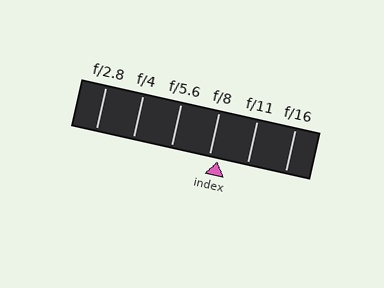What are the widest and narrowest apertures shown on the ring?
The widest aperture shown is f/2.8 and the narrowest is f/16.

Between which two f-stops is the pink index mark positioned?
The index mark is between f/8 and f/11.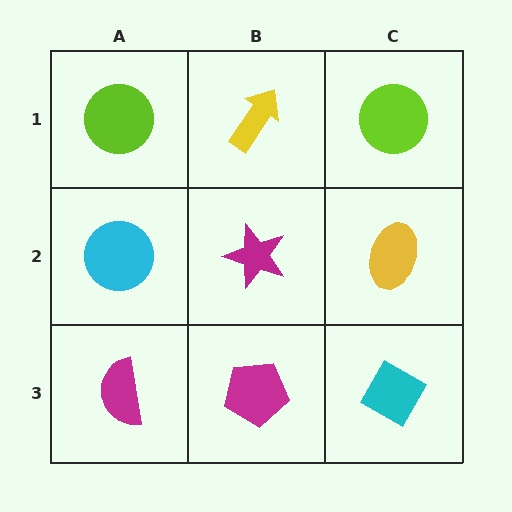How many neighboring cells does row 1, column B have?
3.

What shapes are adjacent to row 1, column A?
A cyan circle (row 2, column A), a yellow arrow (row 1, column B).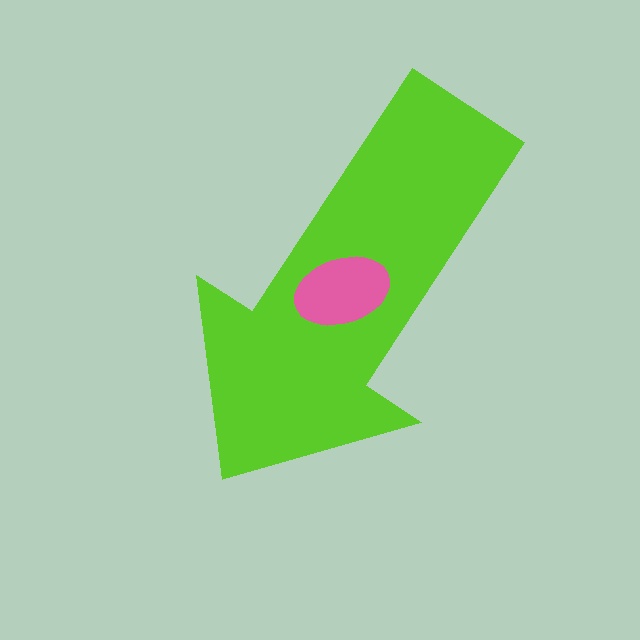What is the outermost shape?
The lime arrow.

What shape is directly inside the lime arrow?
The pink ellipse.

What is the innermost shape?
The pink ellipse.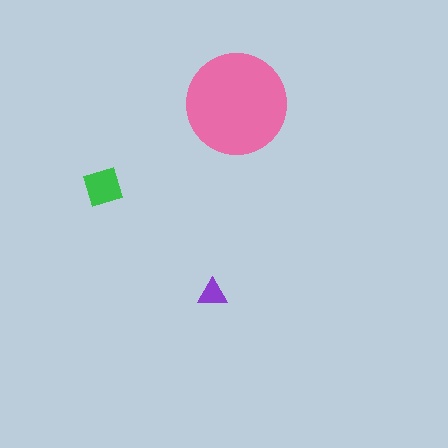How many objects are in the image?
There are 3 objects in the image.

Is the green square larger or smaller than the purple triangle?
Larger.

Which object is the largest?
The pink circle.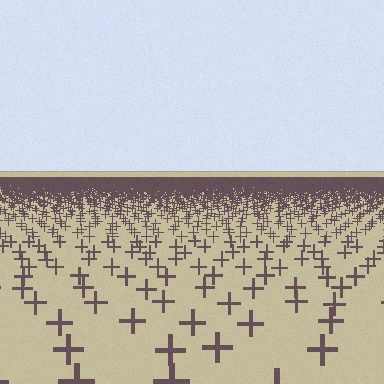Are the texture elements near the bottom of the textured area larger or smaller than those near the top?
Larger. Near the bottom, elements are closer to the viewer and appear at a bigger on-screen size.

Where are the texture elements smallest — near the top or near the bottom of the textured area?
Near the top.